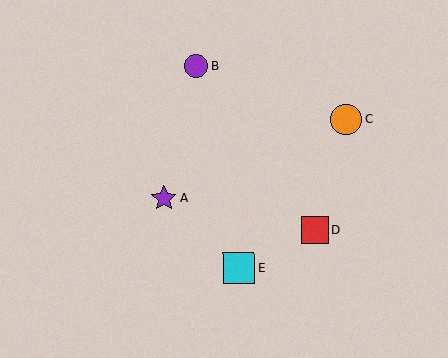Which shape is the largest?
The cyan square (labeled E) is the largest.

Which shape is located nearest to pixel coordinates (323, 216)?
The red square (labeled D) at (315, 230) is nearest to that location.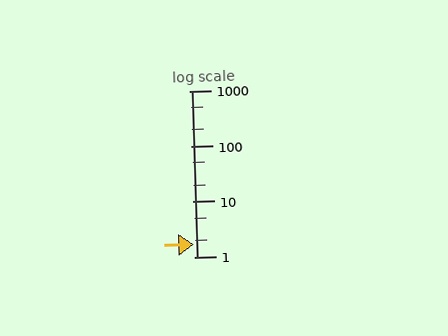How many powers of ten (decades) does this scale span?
The scale spans 3 decades, from 1 to 1000.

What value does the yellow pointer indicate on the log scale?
The pointer indicates approximately 1.7.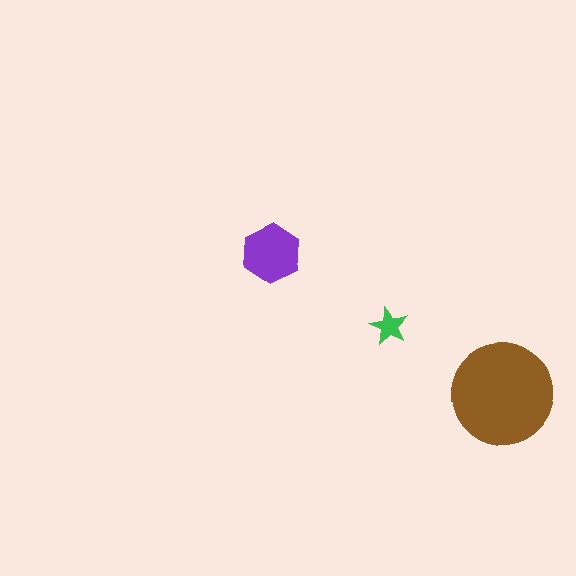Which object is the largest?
The brown circle.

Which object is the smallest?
The green star.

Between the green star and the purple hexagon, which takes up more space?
The purple hexagon.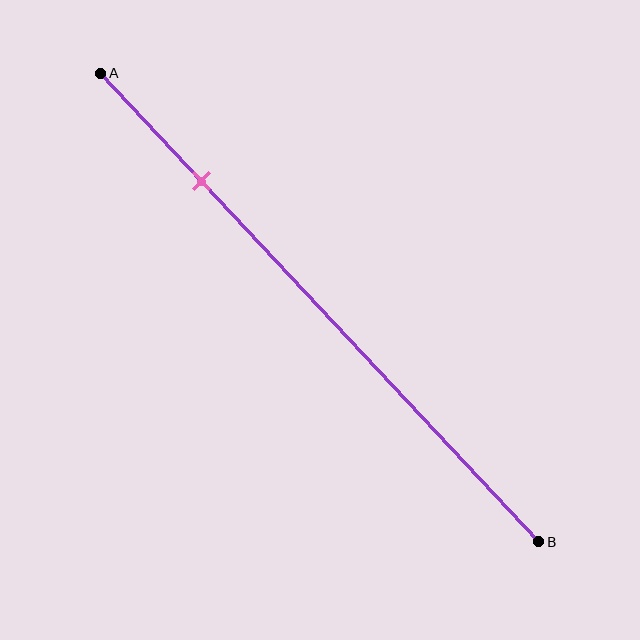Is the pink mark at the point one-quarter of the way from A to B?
Yes, the mark is approximately at the one-quarter point.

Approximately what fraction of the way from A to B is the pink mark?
The pink mark is approximately 25% of the way from A to B.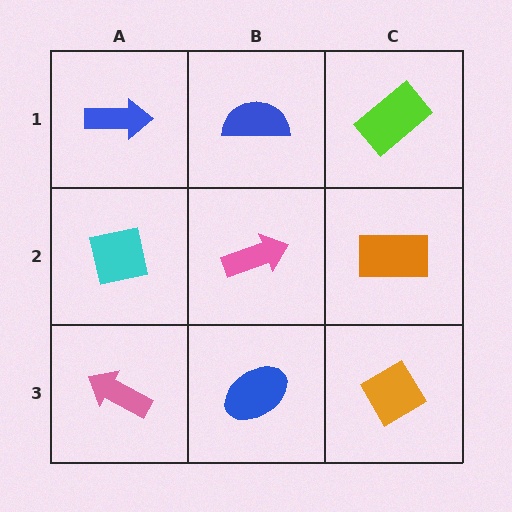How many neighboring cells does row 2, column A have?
3.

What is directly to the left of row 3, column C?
A blue ellipse.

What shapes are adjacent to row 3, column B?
A pink arrow (row 2, column B), a pink arrow (row 3, column A), an orange diamond (row 3, column C).